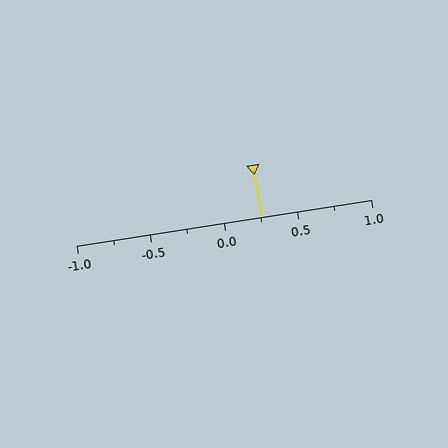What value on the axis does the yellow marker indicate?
The marker indicates approximately 0.25.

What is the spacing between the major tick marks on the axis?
The major ticks are spaced 0.5 apart.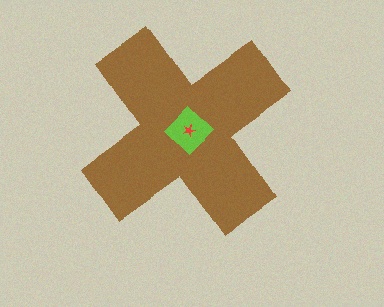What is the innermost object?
The red star.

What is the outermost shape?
The brown cross.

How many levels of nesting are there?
3.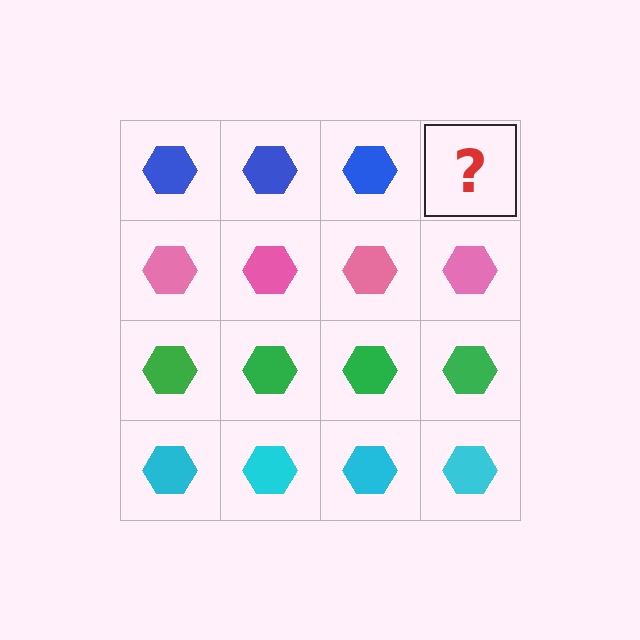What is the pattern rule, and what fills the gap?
The rule is that each row has a consistent color. The gap should be filled with a blue hexagon.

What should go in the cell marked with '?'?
The missing cell should contain a blue hexagon.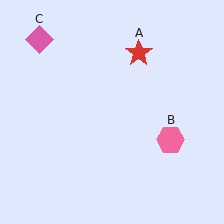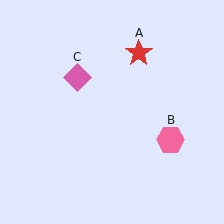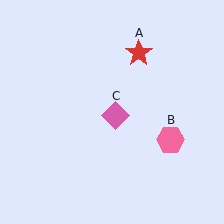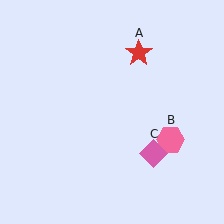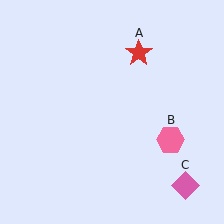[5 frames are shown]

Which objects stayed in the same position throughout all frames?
Red star (object A) and pink hexagon (object B) remained stationary.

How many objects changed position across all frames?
1 object changed position: pink diamond (object C).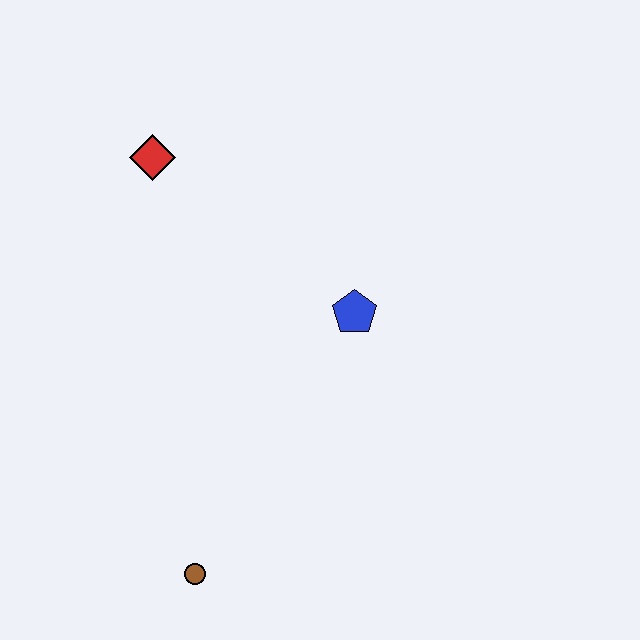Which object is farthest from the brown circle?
The red diamond is farthest from the brown circle.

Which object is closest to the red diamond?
The blue pentagon is closest to the red diamond.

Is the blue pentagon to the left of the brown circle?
No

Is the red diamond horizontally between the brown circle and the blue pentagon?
No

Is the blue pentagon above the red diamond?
No